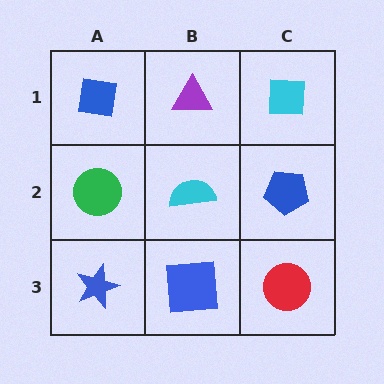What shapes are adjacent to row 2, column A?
A blue square (row 1, column A), a blue star (row 3, column A), a cyan semicircle (row 2, column B).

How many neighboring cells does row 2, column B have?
4.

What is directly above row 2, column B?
A purple triangle.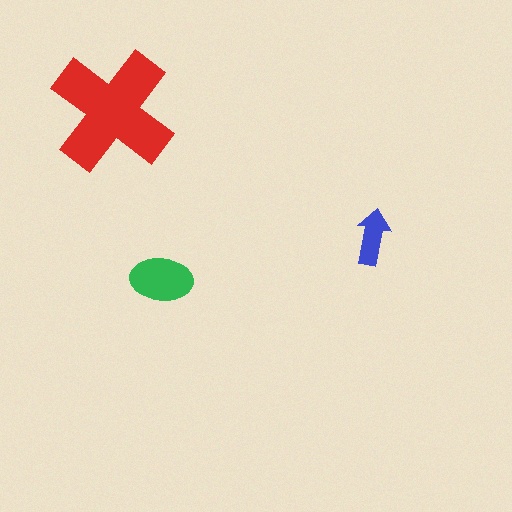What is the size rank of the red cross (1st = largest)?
1st.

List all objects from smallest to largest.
The blue arrow, the green ellipse, the red cross.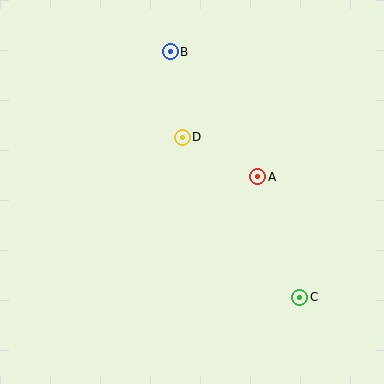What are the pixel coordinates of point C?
Point C is at (300, 297).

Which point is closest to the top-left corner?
Point B is closest to the top-left corner.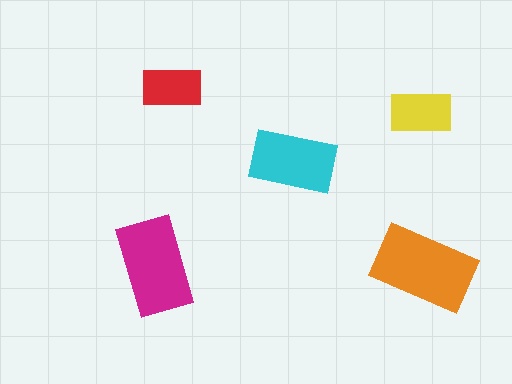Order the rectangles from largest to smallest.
the orange one, the magenta one, the cyan one, the yellow one, the red one.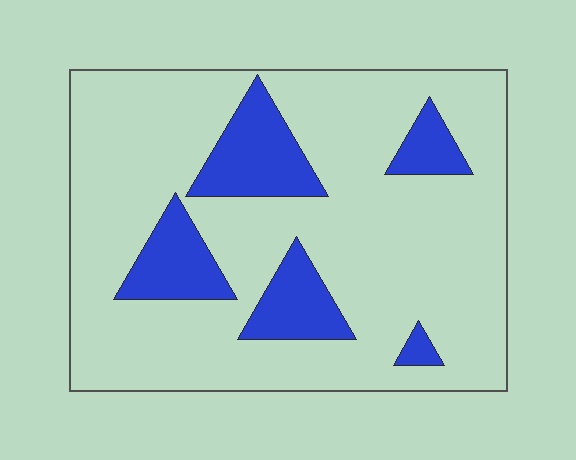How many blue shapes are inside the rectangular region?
5.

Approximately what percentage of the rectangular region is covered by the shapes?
Approximately 20%.